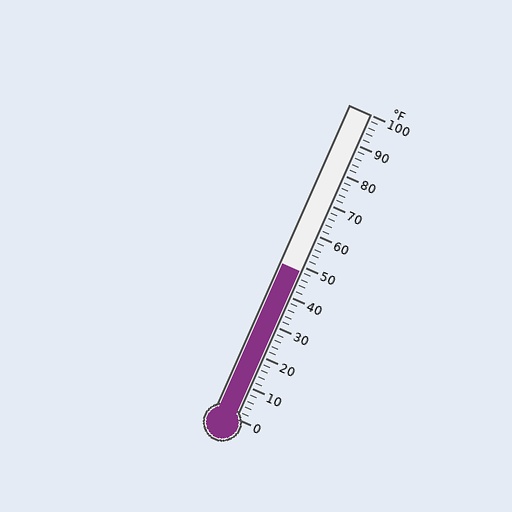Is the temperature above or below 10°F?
The temperature is above 10°F.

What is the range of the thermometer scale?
The thermometer scale ranges from 0°F to 100°F.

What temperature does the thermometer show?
The thermometer shows approximately 48°F.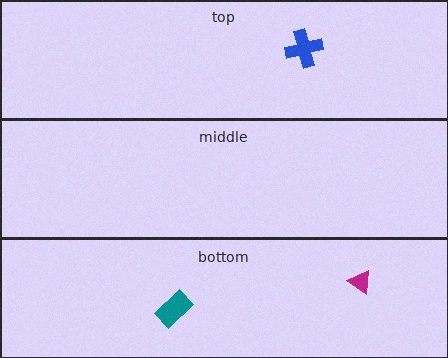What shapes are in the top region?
The blue cross.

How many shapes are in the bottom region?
2.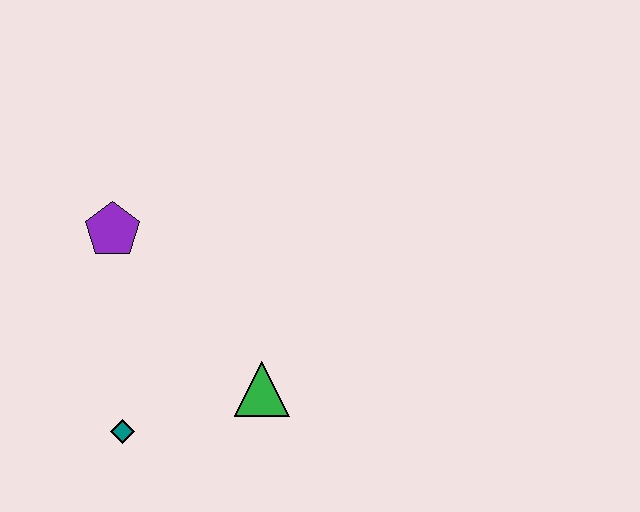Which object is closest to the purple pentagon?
The teal diamond is closest to the purple pentagon.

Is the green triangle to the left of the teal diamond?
No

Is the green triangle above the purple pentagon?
No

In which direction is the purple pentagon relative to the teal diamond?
The purple pentagon is above the teal diamond.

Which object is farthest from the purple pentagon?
The green triangle is farthest from the purple pentagon.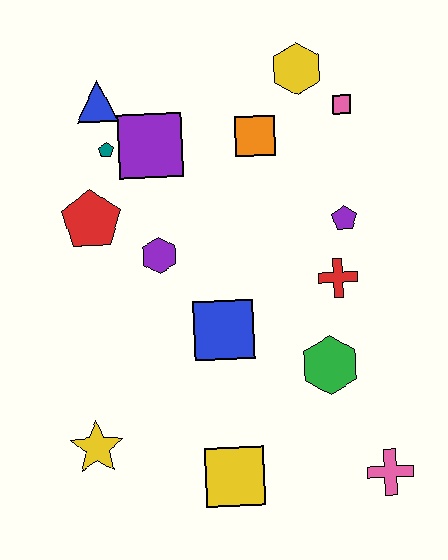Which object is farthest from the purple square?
The pink cross is farthest from the purple square.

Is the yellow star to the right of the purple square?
No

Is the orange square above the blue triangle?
No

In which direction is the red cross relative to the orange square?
The red cross is below the orange square.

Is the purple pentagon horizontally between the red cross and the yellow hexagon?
No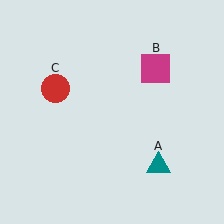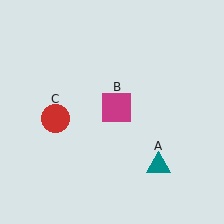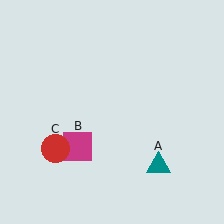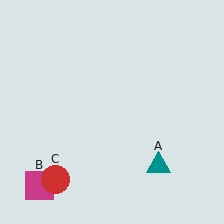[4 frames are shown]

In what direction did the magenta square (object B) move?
The magenta square (object B) moved down and to the left.